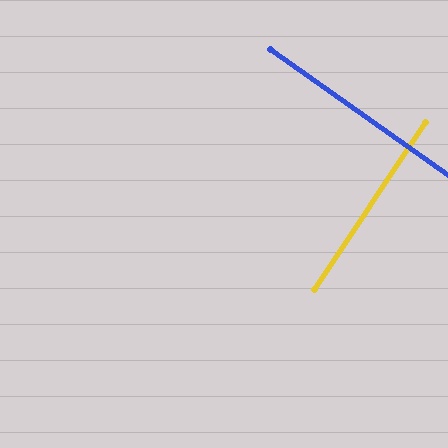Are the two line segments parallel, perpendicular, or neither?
Perpendicular — they meet at approximately 88°.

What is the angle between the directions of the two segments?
Approximately 88 degrees.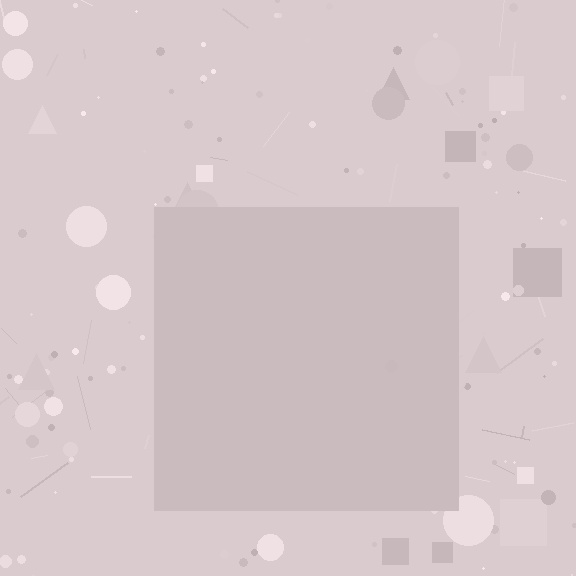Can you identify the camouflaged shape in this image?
The camouflaged shape is a square.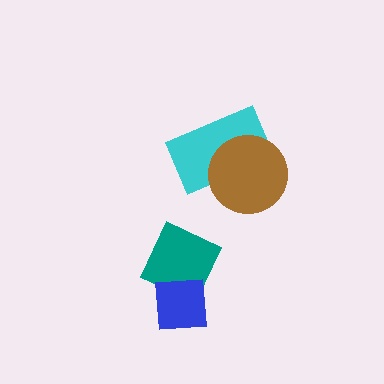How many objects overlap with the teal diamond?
1 object overlaps with the teal diamond.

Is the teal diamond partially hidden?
Yes, it is partially covered by another shape.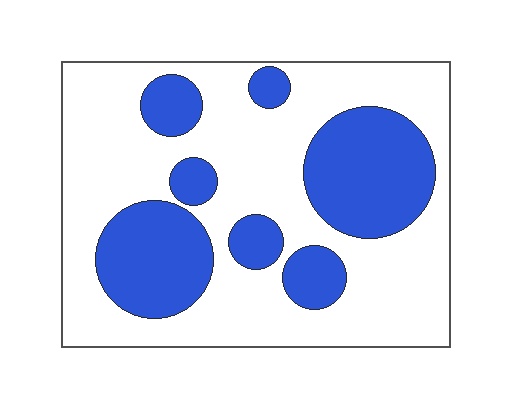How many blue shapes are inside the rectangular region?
7.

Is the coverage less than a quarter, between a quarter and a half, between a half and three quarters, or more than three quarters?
Between a quarter and a half.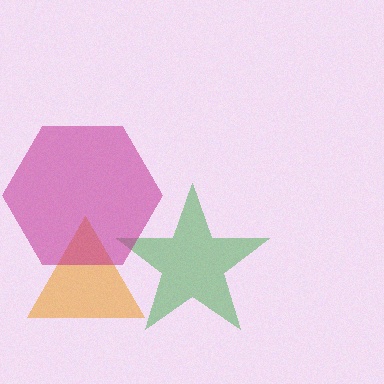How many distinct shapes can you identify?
There are 3 distinct shapes: a green star, an orange triangle, a magenta hexagon.